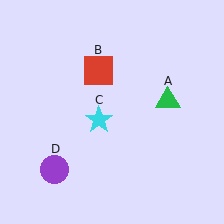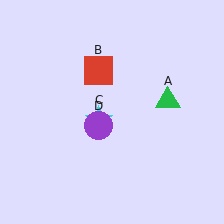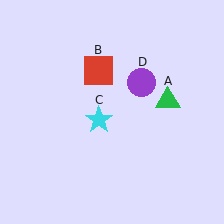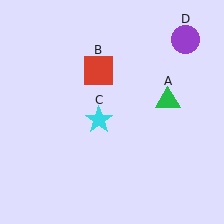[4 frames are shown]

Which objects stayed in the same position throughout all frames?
Green triangle (object A) and red square (object B) and cyan star (object C) remained stationary.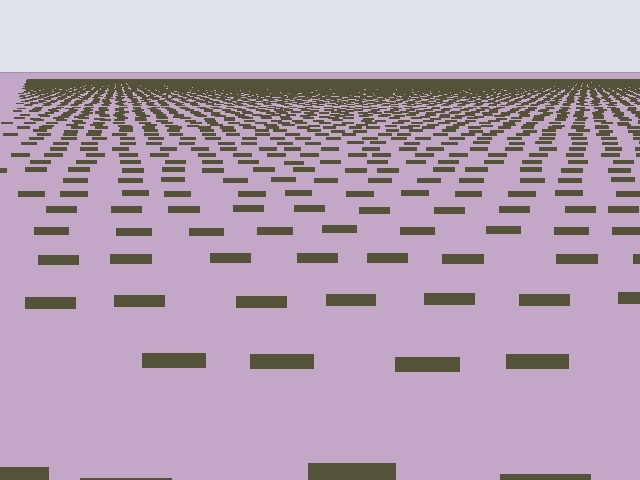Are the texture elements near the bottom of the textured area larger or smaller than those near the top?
Larger. Near the bottom, elements are closer to the viewer and appear at a bigger on-screen size.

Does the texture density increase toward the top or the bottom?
Density increases toward the top.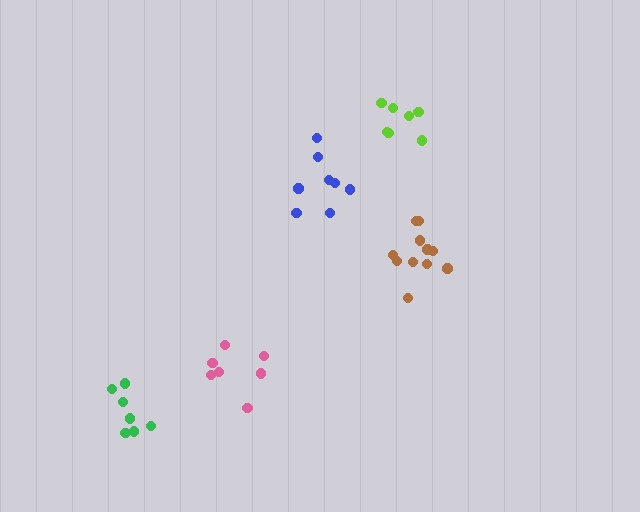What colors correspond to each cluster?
The clusters are colored: pink, green, blue, lime, brown.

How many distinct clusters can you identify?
There are 5 distinct clusters.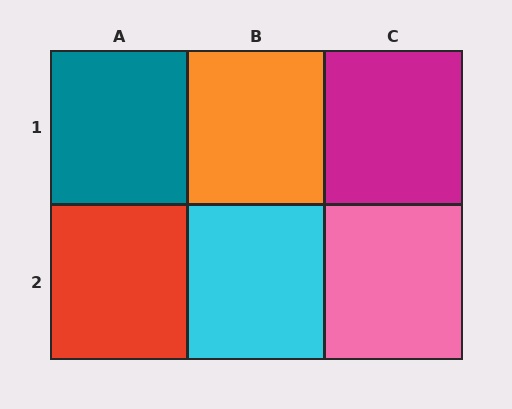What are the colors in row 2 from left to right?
Red, cyan, pink.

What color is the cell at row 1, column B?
Orange.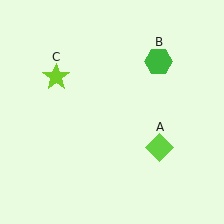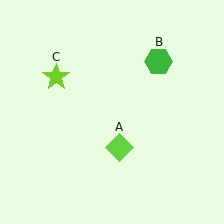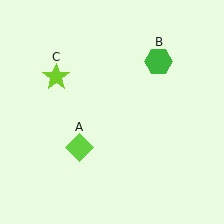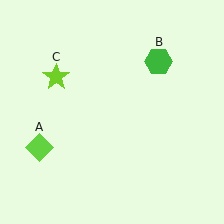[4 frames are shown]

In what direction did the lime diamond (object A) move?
The lime diamond (object A) moved left.